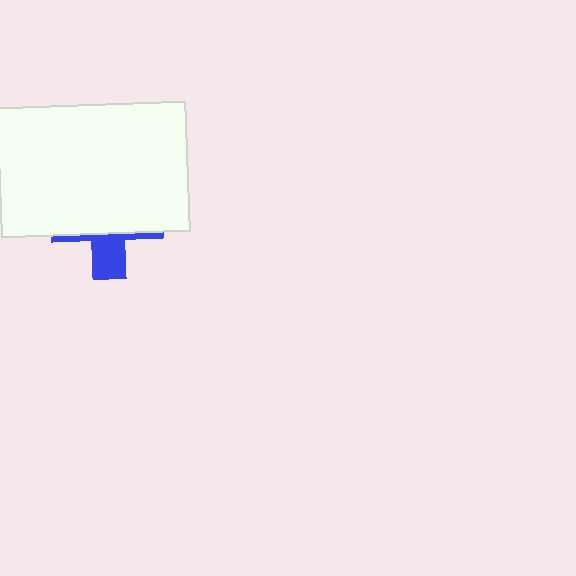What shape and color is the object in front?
The object in front is a white rectangle.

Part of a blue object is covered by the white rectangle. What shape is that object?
It is a cross.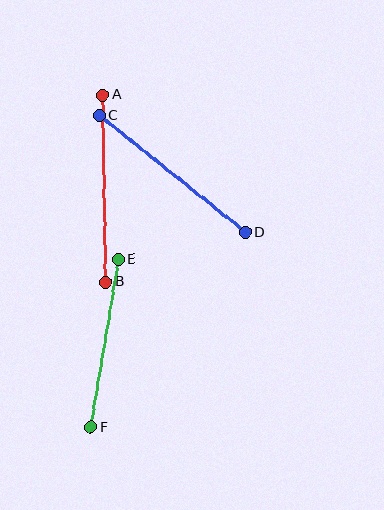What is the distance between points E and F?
The distance is approximately 170 pixels.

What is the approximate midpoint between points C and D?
The midpoint is at approximately (172, 174) pixels.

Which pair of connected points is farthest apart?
Points C and D are farthest apart.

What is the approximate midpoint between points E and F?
The midpoint is at approximately (105, 343) pixels.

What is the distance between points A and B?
The distance is approximately 187 pixels.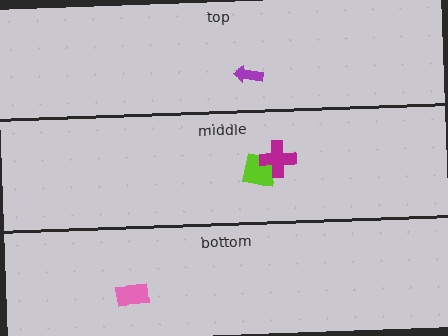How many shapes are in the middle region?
2.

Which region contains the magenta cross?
The middle region.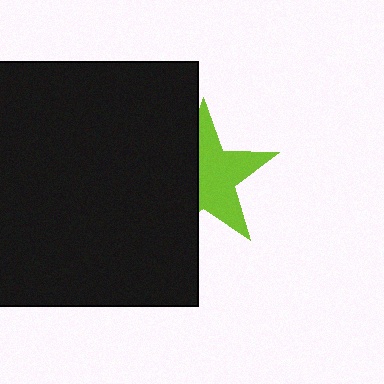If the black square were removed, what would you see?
You would see the complete lime star.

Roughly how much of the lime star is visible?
About half of it is visible (roughly 56%).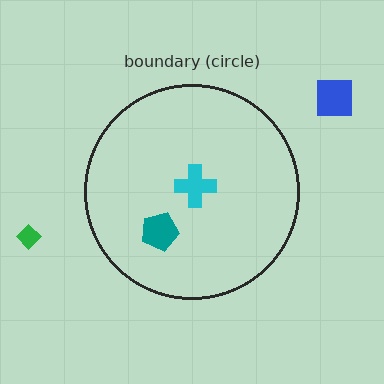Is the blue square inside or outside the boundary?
Outside.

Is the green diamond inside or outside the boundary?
Outside.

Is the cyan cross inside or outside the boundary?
Inside.